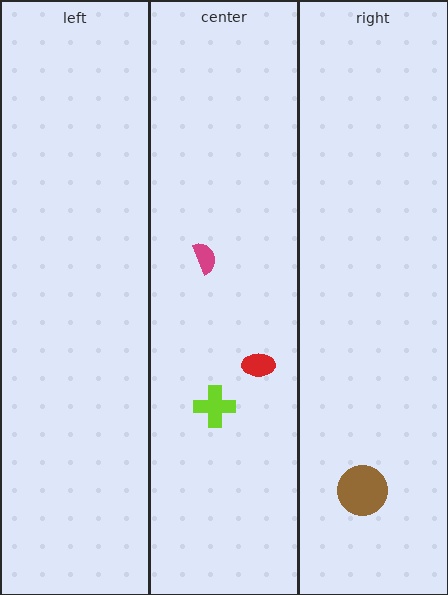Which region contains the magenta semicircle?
The center region.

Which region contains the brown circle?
The right region.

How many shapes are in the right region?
1.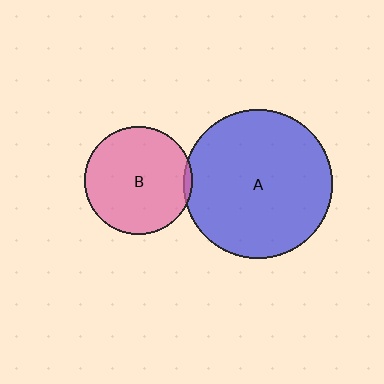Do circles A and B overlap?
Yes.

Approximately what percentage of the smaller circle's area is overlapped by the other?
Approximately 5%.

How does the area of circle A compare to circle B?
Approximately 1.9 times.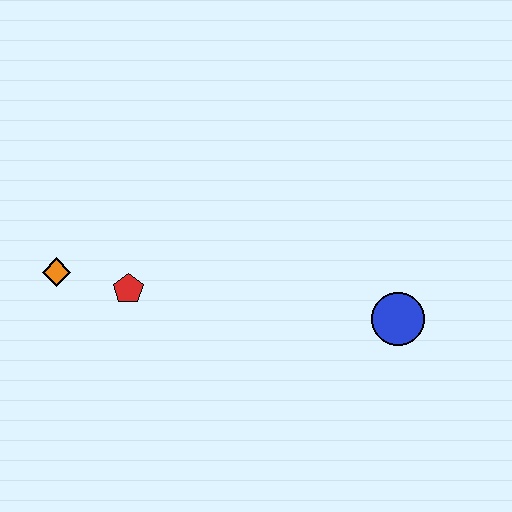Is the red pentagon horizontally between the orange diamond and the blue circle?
Yes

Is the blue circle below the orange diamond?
Yes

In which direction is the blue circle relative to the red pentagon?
The blue circle is to the right of the red pentagon.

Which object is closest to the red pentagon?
The orange diamond is closest to the red pentagon.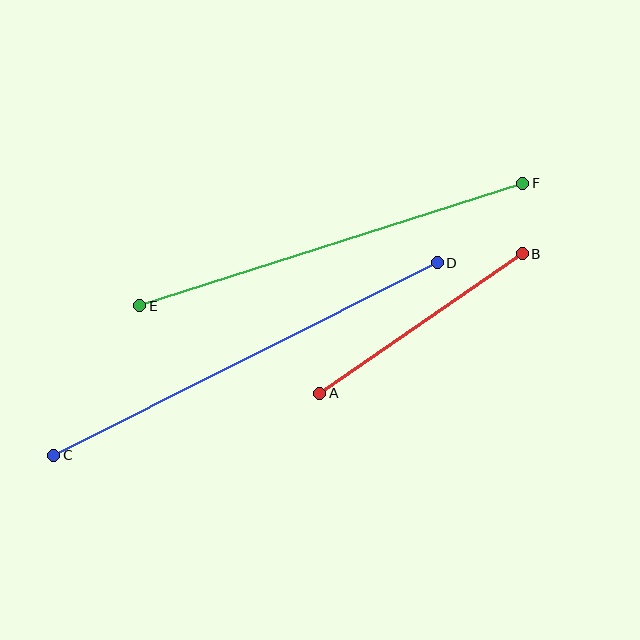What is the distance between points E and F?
The distance is approximately 402 pixels.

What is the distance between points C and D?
The distance is approximately 429 pixels.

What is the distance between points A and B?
The distance is approximately 246 pixels.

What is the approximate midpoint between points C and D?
The midpoint is at approximately (246, 359) pixels.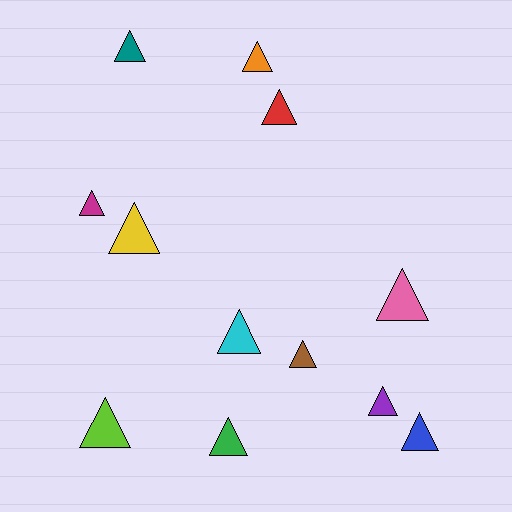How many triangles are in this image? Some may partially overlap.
There are 12 triangles.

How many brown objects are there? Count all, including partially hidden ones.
There is 1 brown object.